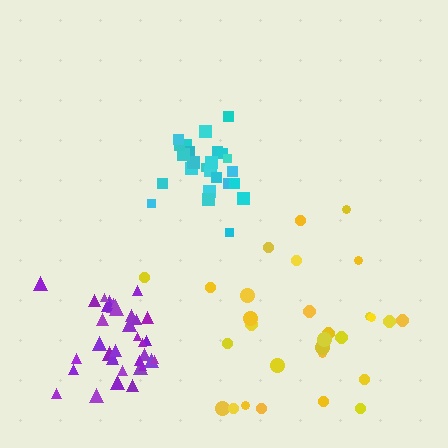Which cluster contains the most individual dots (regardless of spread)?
Purple (35).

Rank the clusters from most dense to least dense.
purple, cyan, yellow.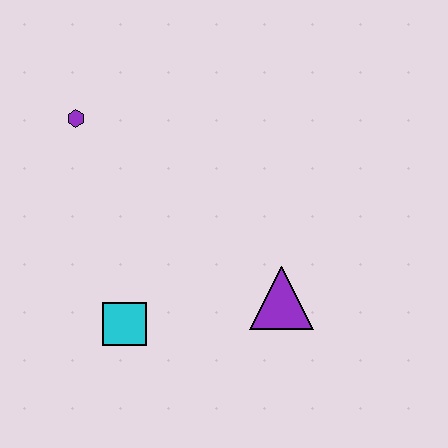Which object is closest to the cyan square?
The purple triangle is closest to the cyan square.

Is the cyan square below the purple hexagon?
Yes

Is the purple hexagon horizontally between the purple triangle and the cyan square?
No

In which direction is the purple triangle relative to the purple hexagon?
The purple triangle is to the right of the purple hexagon.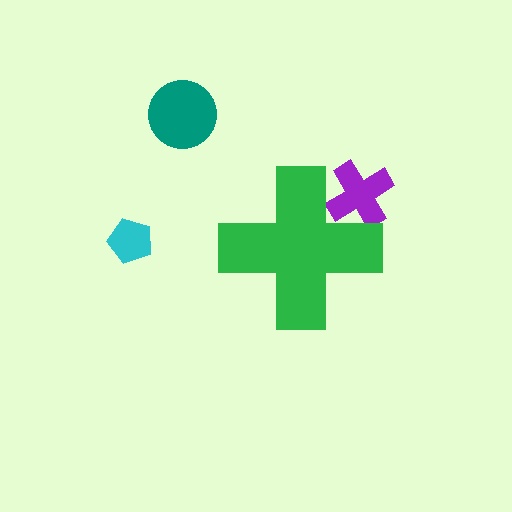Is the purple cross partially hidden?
Yes, the purple cross is partially hidden behind the green cross.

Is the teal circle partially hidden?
No, the teal circle is fully visible.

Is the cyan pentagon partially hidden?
No, the cyan pentagon is fully visible.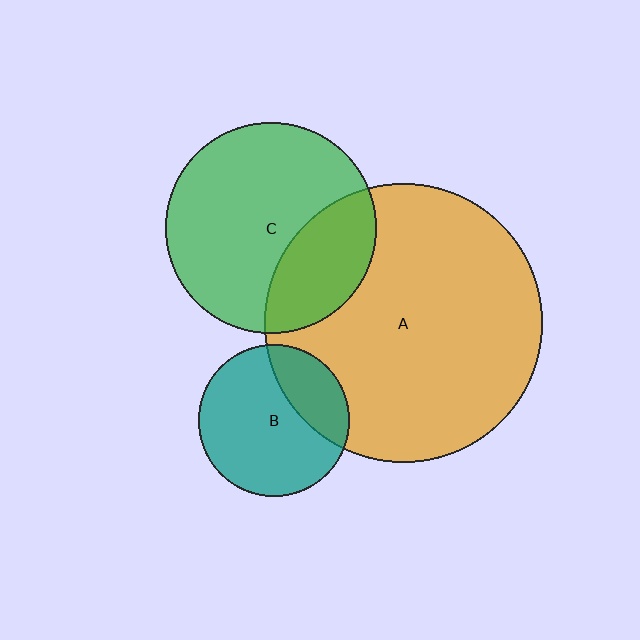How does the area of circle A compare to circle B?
Approximately 3.4 times.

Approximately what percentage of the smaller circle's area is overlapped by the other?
Approximately 30%.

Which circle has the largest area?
Circle A (orange).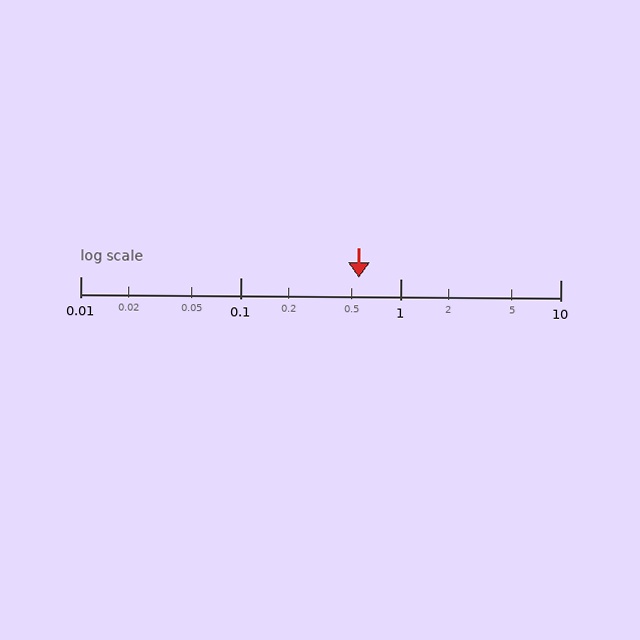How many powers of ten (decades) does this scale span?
The scale spans 3 decades, from 0.01 to 10.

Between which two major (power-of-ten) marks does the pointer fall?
The pointer is between 0.1 and 1.